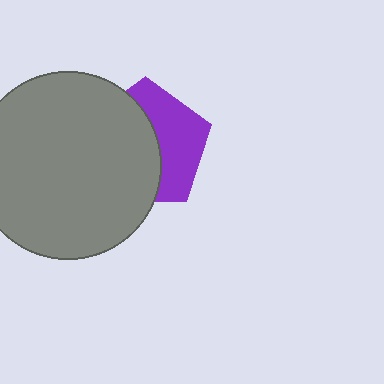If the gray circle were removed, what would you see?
You would see the complete purple pentagon.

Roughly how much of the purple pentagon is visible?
A small part of it is visible (roughly 44%).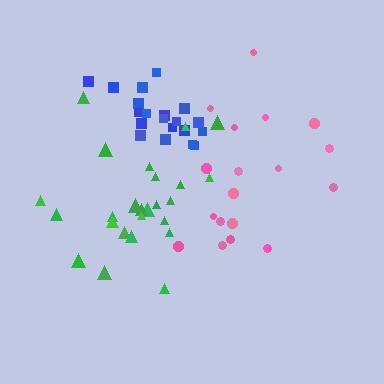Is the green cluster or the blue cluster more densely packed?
Blue.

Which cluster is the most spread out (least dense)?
Pink.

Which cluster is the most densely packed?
Blue.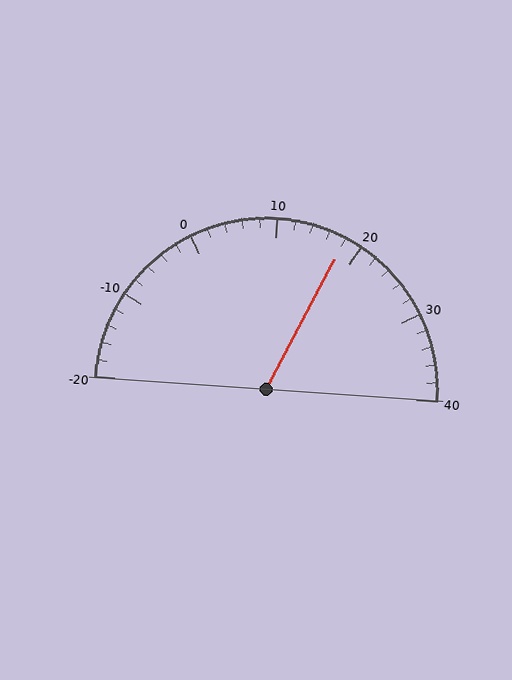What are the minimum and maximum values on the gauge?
The gauge ranges from -20 to 40.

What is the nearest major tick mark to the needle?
The nearest major tick mark is 20.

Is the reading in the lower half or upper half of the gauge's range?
The reading is in the upper half of the range (-20 to 40).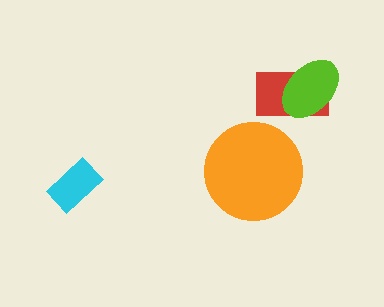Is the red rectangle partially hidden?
Yes, it is partially covered by another shape.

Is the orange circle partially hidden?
No, no other shape covers it.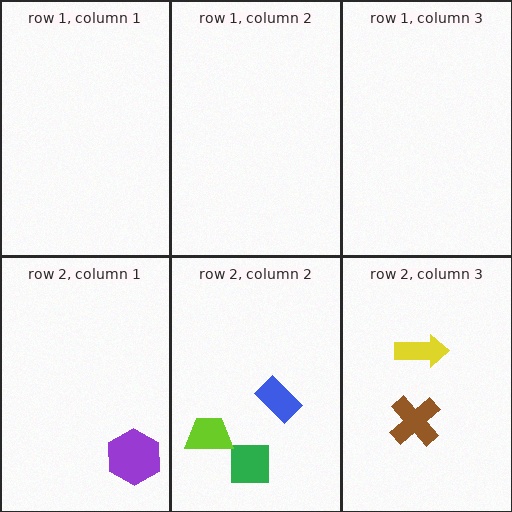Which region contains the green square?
The row 2, column 2 region.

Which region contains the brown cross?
The row 2, column 3 region.